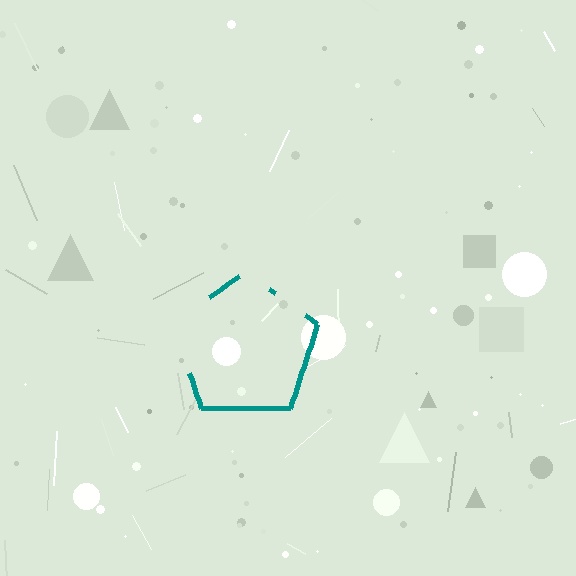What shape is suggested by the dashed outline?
The dashed outline suggests a pentagon.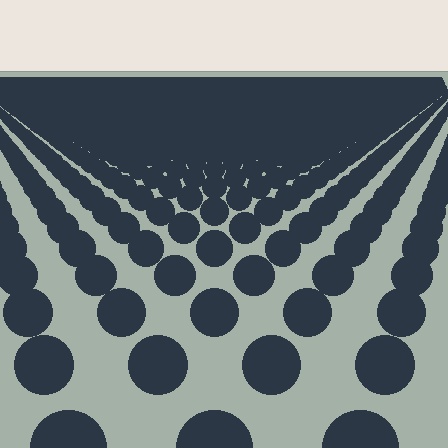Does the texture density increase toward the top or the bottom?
Density increases toward the top.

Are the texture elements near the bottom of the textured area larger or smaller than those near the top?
Larger. Near the bottom, elements are closer to the viewer and appear at a bigger on-screen size.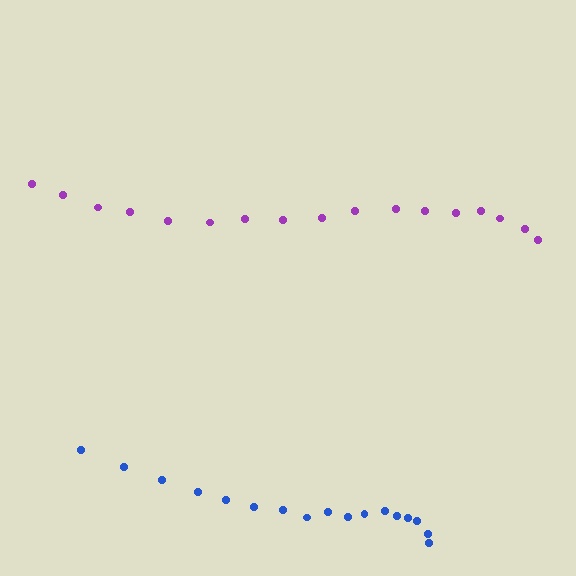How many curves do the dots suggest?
There are 2 distinct paths.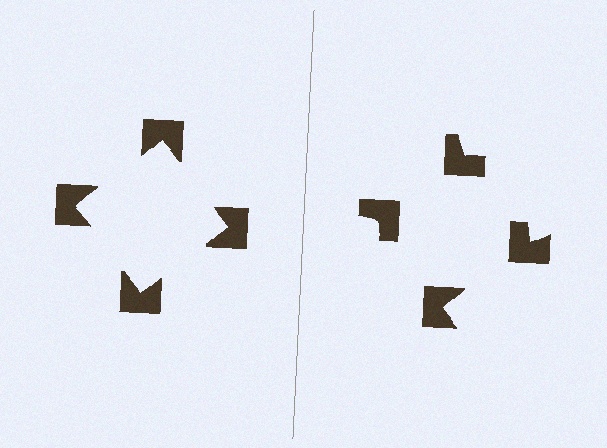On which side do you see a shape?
An illusory square appears on the left side. On the right side the wedge cuts are rotated, so no coherent shape forms.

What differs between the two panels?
The notched squares are positioned identically on both sides; only the wedge orientations differ. On the left they align to a square; on the right they are misaligned.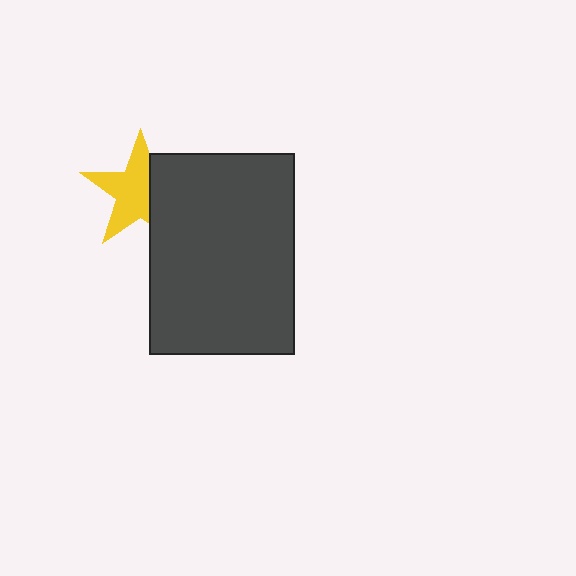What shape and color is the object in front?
The object in front is a dark gray rectangle.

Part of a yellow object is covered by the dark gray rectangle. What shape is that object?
It is a star.